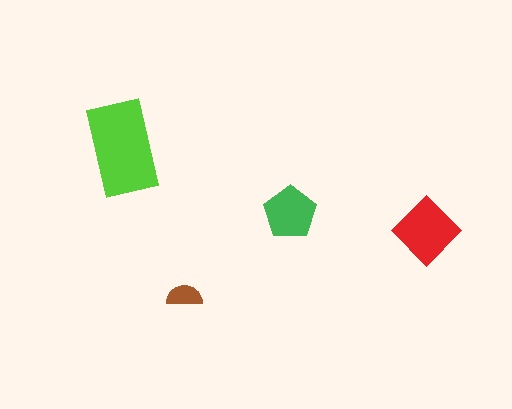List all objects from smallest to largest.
The brown semicircle, the green pentagon, the red diamond, the lime rectangle.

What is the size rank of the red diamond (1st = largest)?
2nd.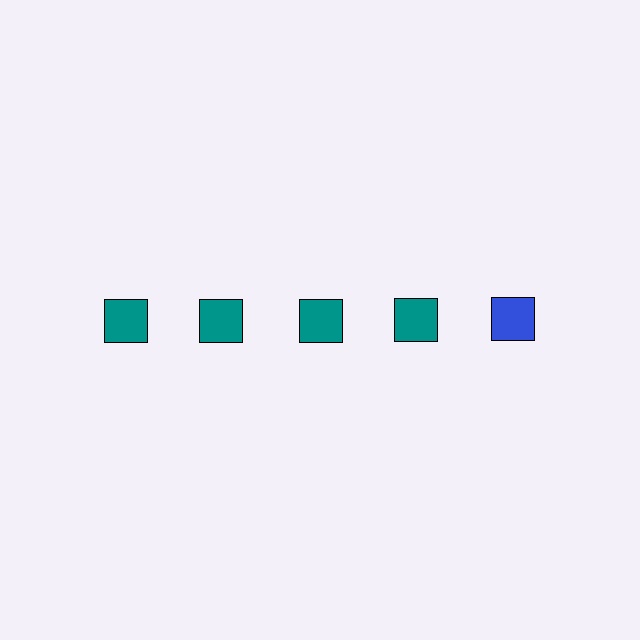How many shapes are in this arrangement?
There are 5 shapes arranged in a grid pattern.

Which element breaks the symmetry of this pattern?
The blue square in the top row, rightmost column breaks the symmetry. All other shapes are teal squares.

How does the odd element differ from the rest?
It has a different color: blue instead of teal.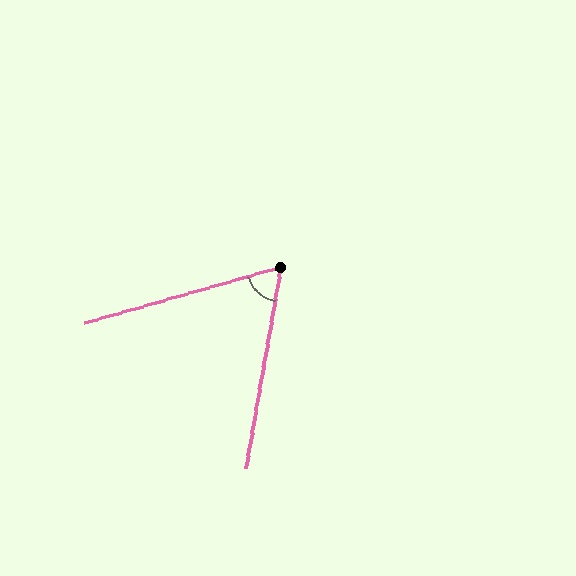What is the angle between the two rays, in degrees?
Approximately 64 degrees.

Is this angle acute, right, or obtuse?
It is acute.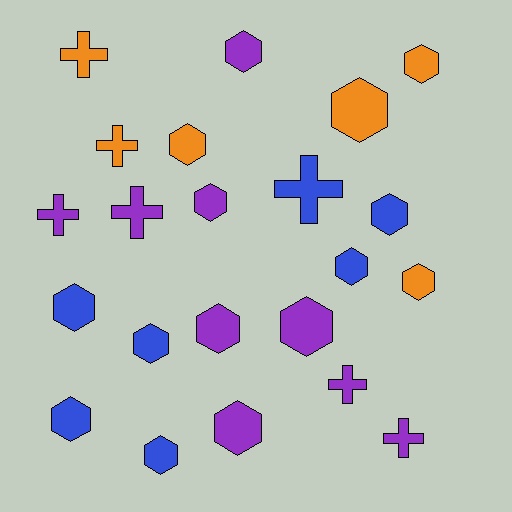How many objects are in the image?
There are 22 objects.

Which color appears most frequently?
Purple, with 9 objects.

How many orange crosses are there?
There are 2 orange crosses.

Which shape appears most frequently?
Hexagon, with 15 objects.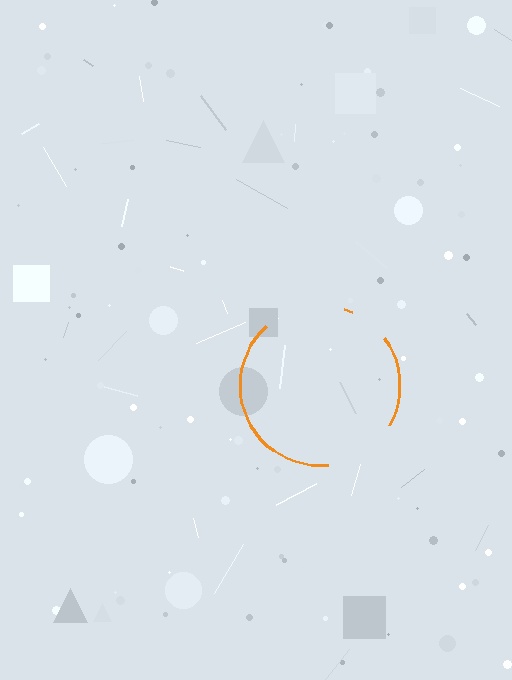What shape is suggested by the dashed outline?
The dashed outline suggests a circle.